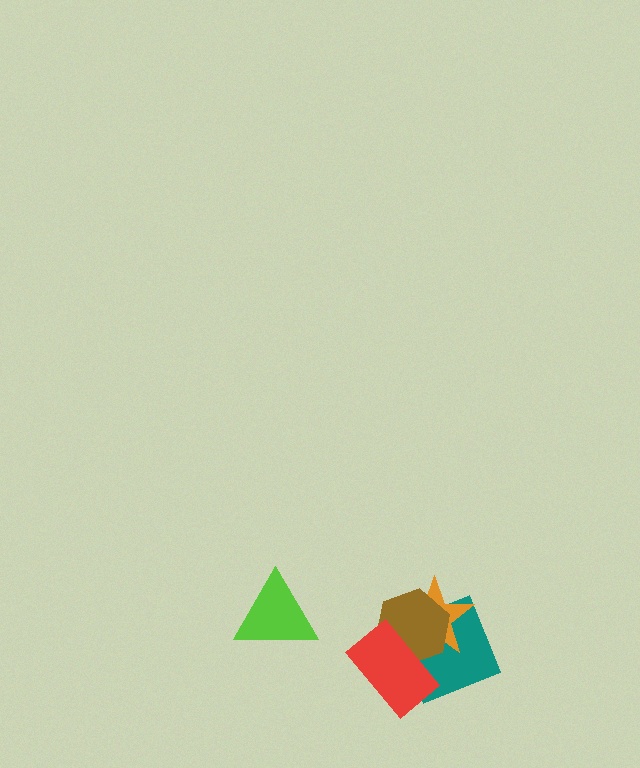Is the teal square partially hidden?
Yes, it is partially covered by another shape.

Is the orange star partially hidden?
Yes, it is partially covered by another shape.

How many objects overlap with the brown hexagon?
3 objects overlap with the brown hexagon.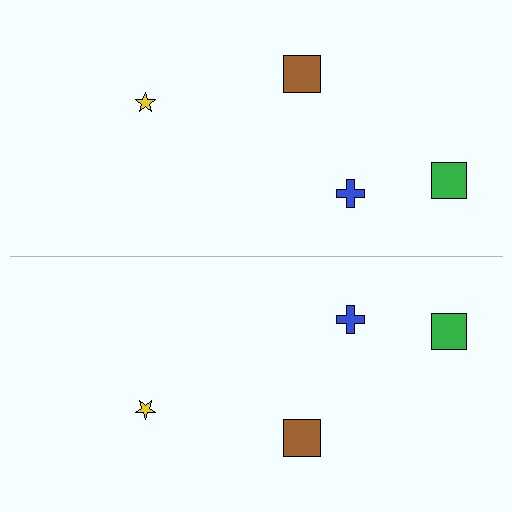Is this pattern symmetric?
Yes, this pattern has bilateral (reflection) symmetry.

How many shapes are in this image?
There are 8 shapes in this image.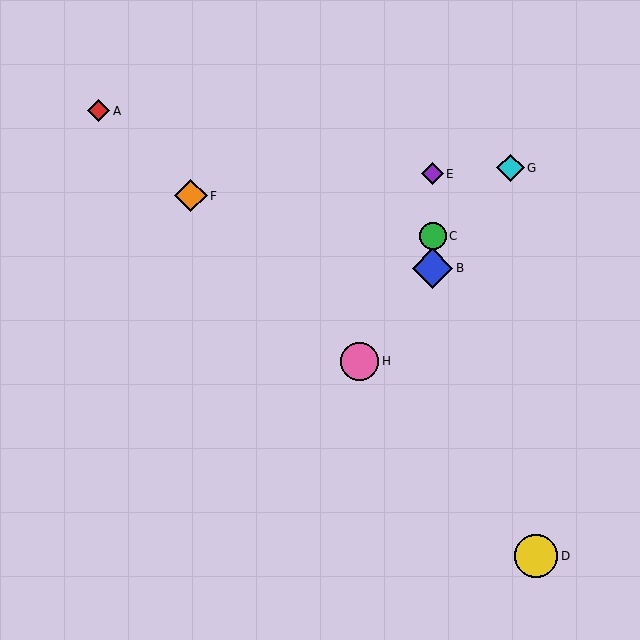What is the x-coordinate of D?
Object D is at x≈536.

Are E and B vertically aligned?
Yes, both are at x≈433.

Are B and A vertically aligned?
No, B is at x≈433 and A is at x≈99.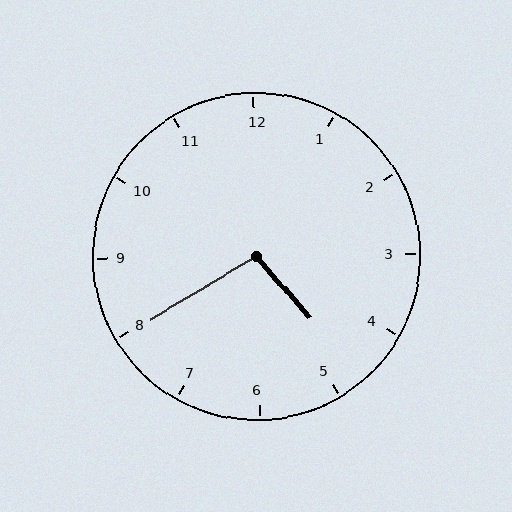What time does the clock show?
4:40.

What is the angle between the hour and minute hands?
Approximately 100 degrees.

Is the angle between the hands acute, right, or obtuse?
It is obtuse.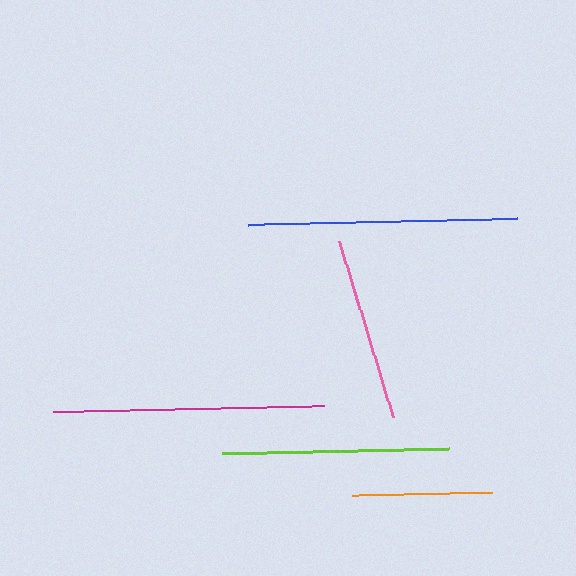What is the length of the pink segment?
The pink segment is approximately 184 pixels long.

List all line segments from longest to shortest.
From longest to shortest: magenta, blue, lime, pink, orange.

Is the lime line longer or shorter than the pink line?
The lime line is longer than the pink line.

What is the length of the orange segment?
The orange segment is approximately 140 pixels long.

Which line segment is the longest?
The magenta line is the longest at approximately 271 pixels.